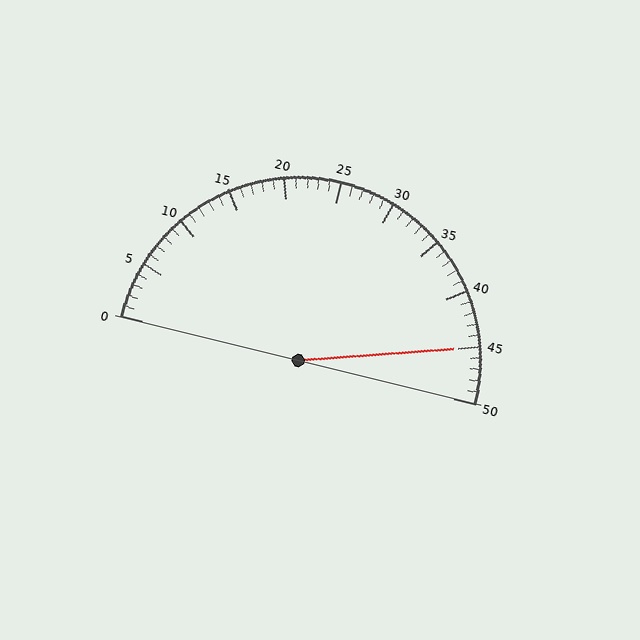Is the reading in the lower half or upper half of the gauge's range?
The reading is in the upper half of the range (0 to 50).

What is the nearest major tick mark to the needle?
The nearest major tick mark is 45.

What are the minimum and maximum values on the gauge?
The gauge ranges from 0 to 50.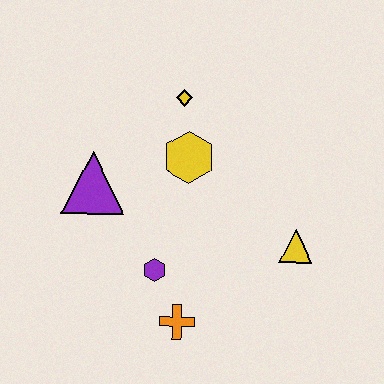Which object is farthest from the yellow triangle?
The purple triangle is farthest from the yellow triangle.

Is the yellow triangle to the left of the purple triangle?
No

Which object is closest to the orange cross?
The purple hexagon is closest to the orange cross.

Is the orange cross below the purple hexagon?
Yes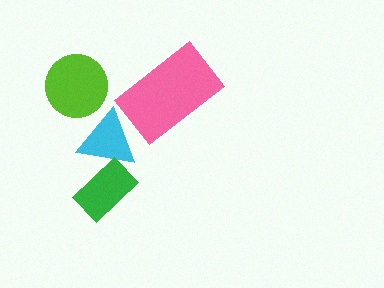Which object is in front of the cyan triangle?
The green rectangle is in front of the cyan triangle.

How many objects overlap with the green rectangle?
1 object overlaps with the green rectangle.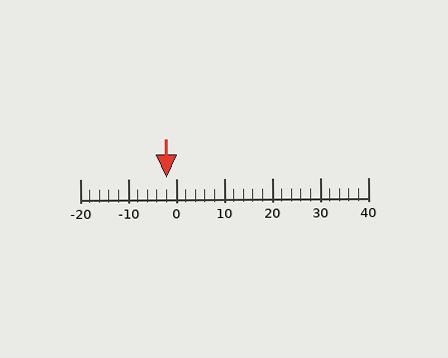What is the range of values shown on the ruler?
The ruler shows values from -20 to 40.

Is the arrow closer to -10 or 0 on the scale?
The arrow is closer to 0.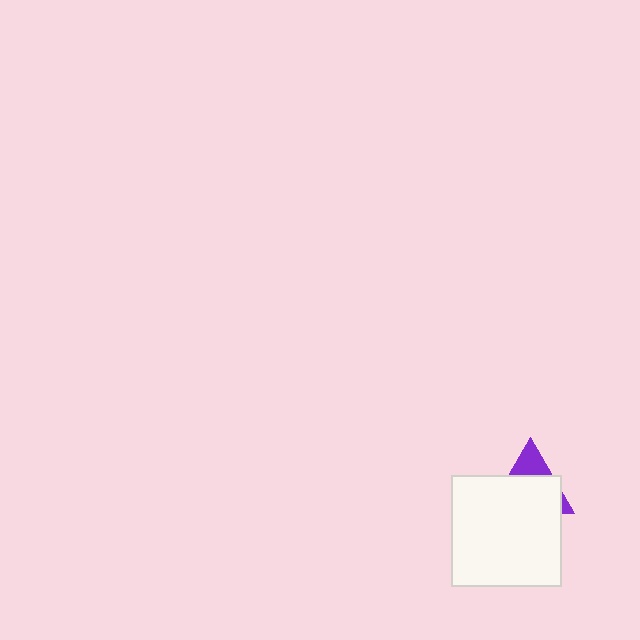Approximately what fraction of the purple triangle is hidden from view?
Roughly 70% of the purple triangle is hidden behind the white square.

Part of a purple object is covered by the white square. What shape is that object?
It is a triangle.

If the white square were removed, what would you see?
You would see the complete purple triangle.